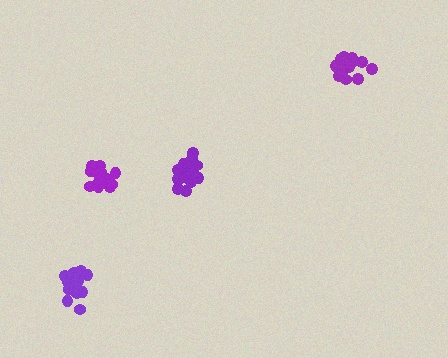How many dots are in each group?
Group 1: 15 dots, Group 2: 16 dots, Group 3: 18 dots, Group 4: 19 dots (68 total).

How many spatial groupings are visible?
There are 4 spatial groupings.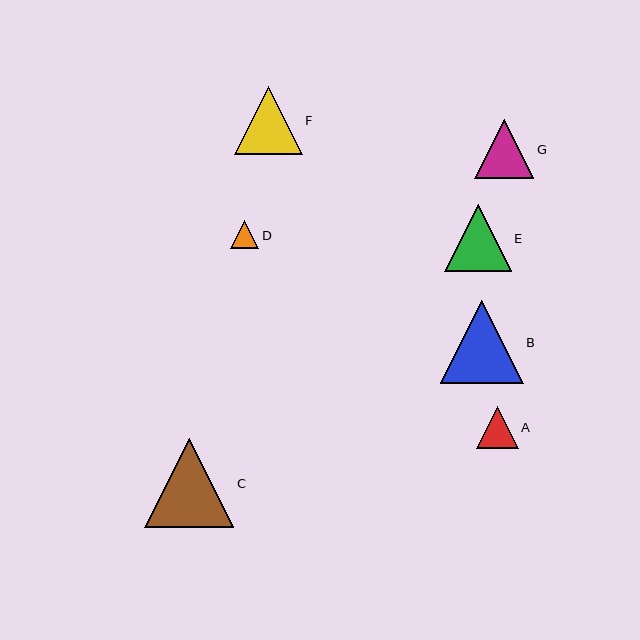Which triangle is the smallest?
Triangle D is the smallest with a size of approximately 28 pixels.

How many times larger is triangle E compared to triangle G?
Triangle E is approximately 1.1 times the size of triangle G.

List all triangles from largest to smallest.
From largest to smallest: C, B, F, E, G, A, D.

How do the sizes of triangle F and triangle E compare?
Triangle F and triangle E are approximately the same size.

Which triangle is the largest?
Triangle C is the largest with a size of approximately 89 pixels.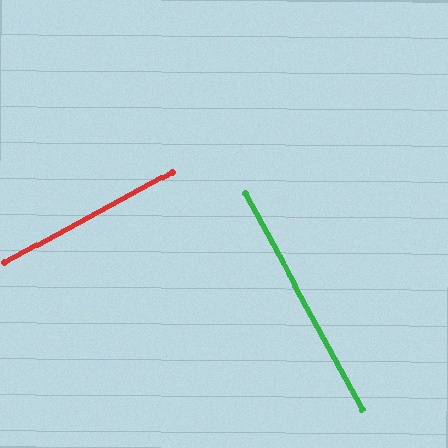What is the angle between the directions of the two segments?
Approximately 90 degrees.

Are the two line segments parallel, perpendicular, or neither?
Perpendicular — they meet at approximately 90°.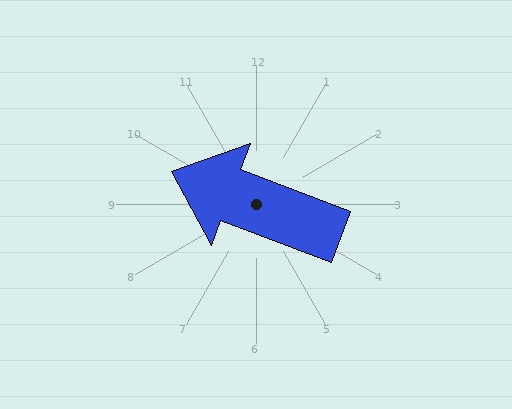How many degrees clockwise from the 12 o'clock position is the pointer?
Approximately 291 degrees.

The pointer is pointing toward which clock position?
Roughly 10 o'clock.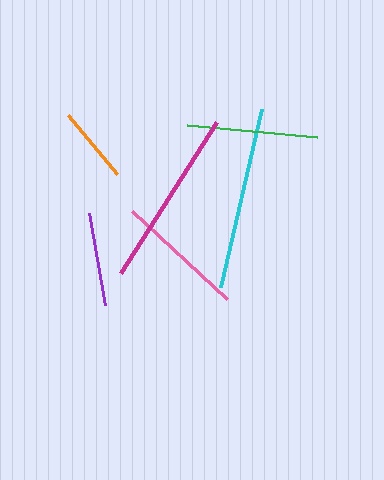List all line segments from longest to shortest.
From longest to shortest: cyan, magenta, green, pink, purple, orange.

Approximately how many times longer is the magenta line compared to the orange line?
The magenta line is approximately 2.4 times the length of the orange line.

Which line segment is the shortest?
The orange line is the shortest at approximately 76 pixels.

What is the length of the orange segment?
The orange segment is approximately 76 pixels long.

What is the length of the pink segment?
The pink segment is approximately 129 pixels long.